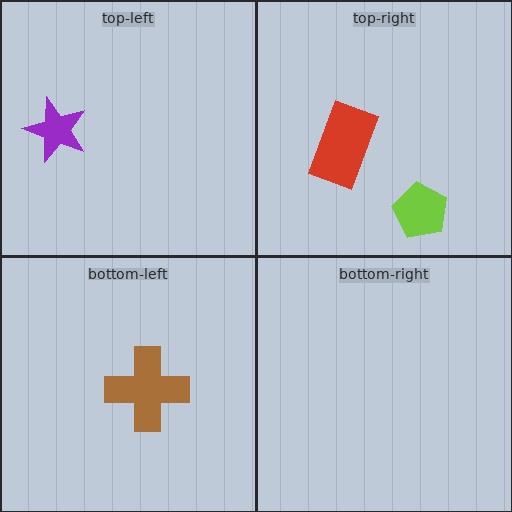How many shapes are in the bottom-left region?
1.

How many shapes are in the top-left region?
1.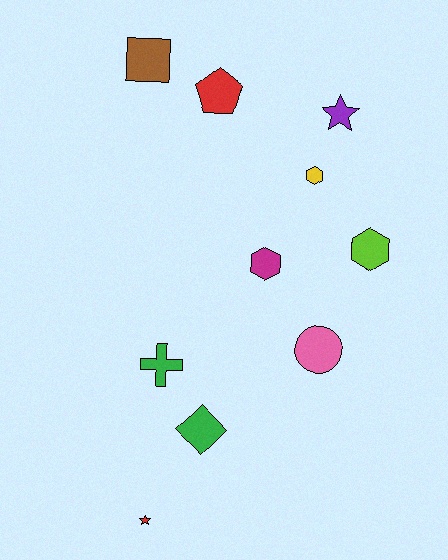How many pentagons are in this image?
There is 1 pentagon.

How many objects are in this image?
There are 10 objects.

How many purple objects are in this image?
There is 1 purple object.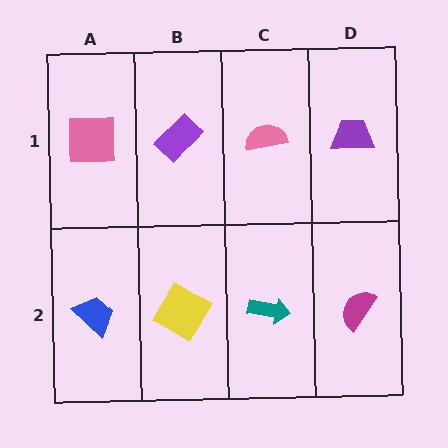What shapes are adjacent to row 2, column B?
A purple rectangle (row 1, column B), a blue trapezoid (row 2, column A), a teal arrow (row 2, column C).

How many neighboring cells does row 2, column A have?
2.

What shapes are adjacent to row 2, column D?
A purple trapezoid (row 1, column D), a teal arrow (row 2, column C).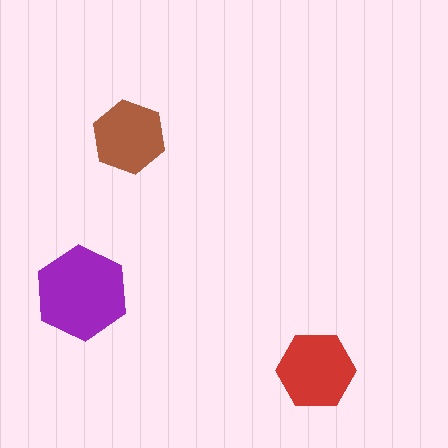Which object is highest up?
The brown hexagon is topmost.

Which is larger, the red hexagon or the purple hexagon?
The purple one.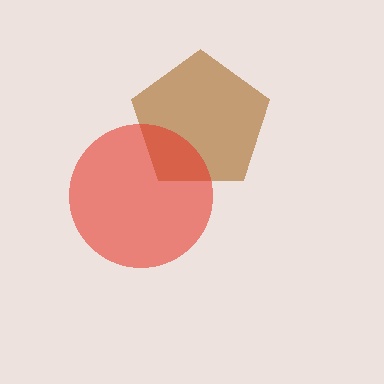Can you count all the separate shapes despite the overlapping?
Yes, there are 2 separate shapes.